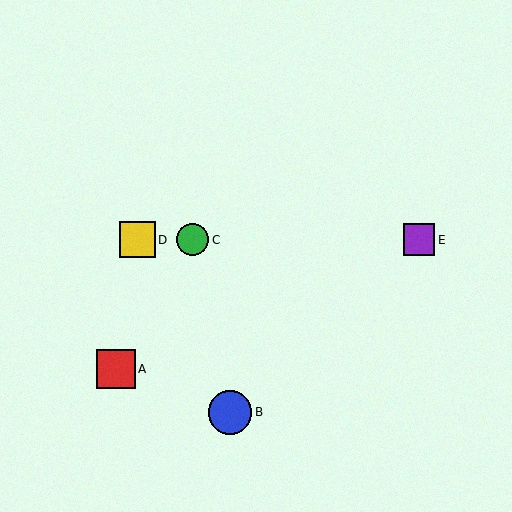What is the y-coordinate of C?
Object C is at y≈240.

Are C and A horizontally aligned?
No, C is at y≈240 and A is at y≈369.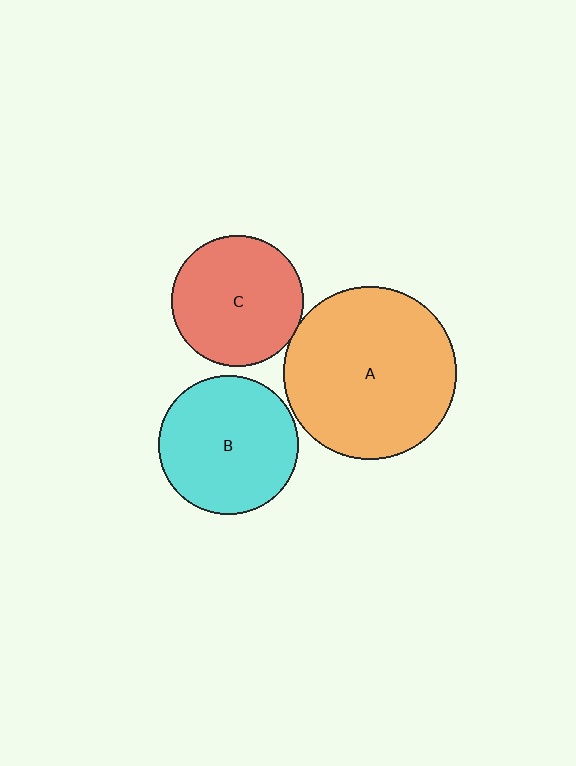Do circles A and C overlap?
Yes.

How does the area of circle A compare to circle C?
Approximately 1.7 times.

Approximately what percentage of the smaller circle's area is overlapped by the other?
Approximately 5%.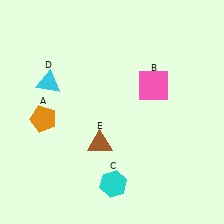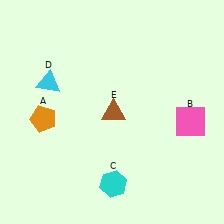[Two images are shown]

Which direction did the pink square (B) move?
The pink square (B) moved down.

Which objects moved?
The objects that moved are: the pink square (B), the brown triangle (E).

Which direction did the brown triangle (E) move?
The brown triangle (E) moved up.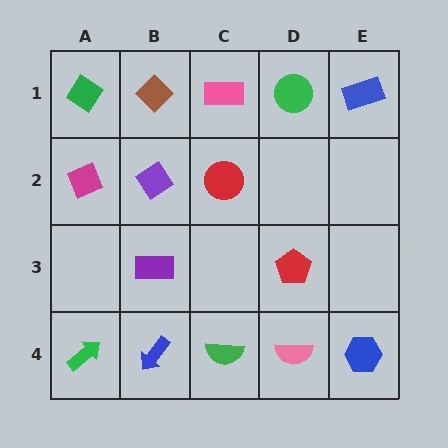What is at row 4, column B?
A blue arrow.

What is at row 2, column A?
A magenta diamond.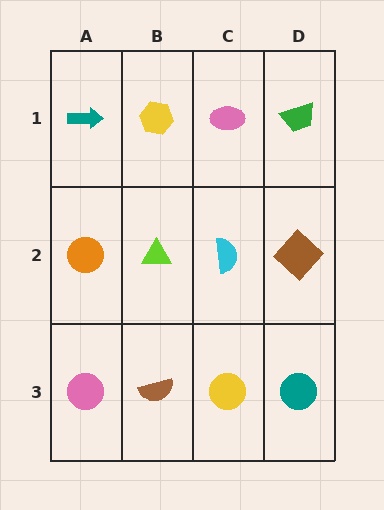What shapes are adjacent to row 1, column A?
An orange circle (row 2, column A), a yellow hexagon (row 1, column B).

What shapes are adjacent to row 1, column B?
A lime triangle (row 2, column B), a teal arrow (row 1, column A), a pink ellipse (row 1, column C).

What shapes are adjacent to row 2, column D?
A green trapezoid (row 1, column D), a teal circle (row 3, column D), a cyan semicircle (row 2, column C).